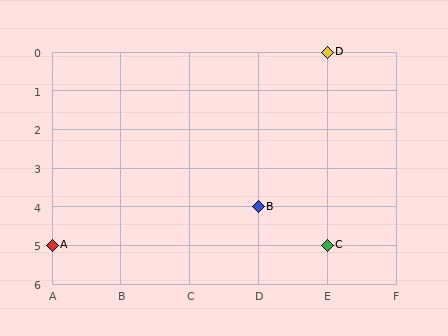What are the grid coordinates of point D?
Point D is at grid coordinates (E, 0).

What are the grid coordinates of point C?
Point C is at grid coordinates (E, 5).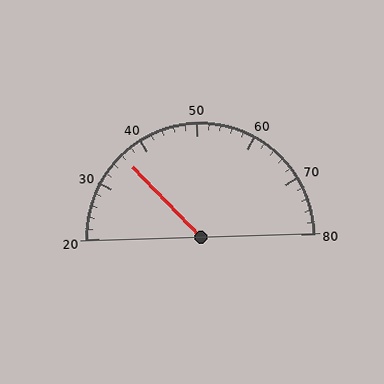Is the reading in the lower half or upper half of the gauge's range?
The reading is in the lower half of the range (20 to 80).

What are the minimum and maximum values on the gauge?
The gauge ranges from 20 to 80.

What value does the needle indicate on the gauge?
The needle indicates approximately 36.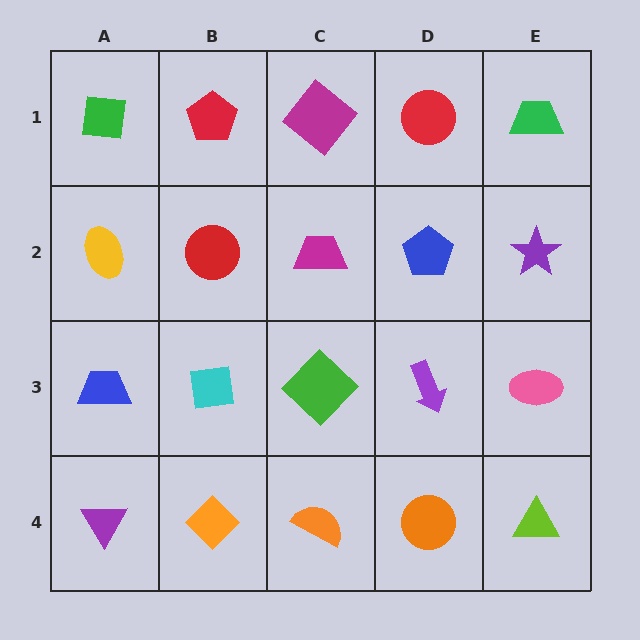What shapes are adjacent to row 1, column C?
A magenta trapezoid (row 2, column C), a red pentagon (row 1, column B), a red circle (row 1, column D).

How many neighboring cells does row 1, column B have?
3.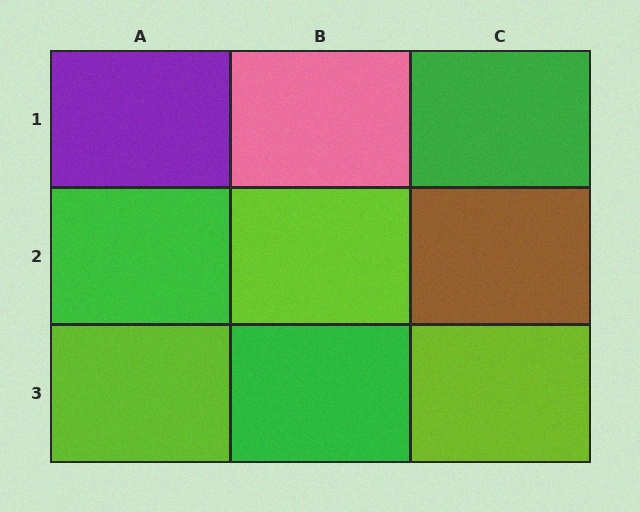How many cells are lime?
3 cells are lime.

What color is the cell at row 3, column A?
Lime.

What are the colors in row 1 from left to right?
Purple, pink, green.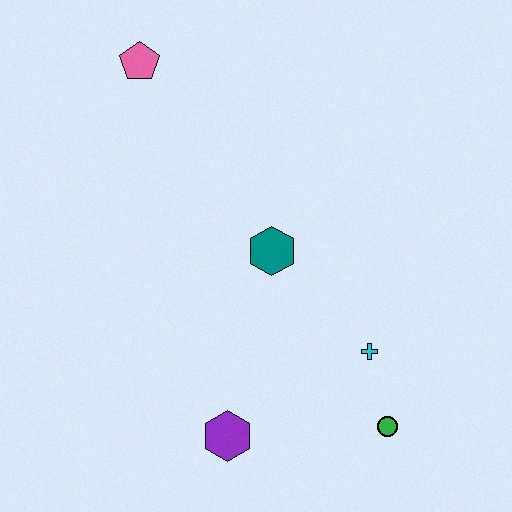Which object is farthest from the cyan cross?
The pink pentagon is farthest from the cyan cross.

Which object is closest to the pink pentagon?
The teal hexagon is closest to the pink pentagon.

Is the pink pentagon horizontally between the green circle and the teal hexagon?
No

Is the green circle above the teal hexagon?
No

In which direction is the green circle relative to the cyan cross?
The green circle is below the cyan cross.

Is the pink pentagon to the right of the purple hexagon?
No